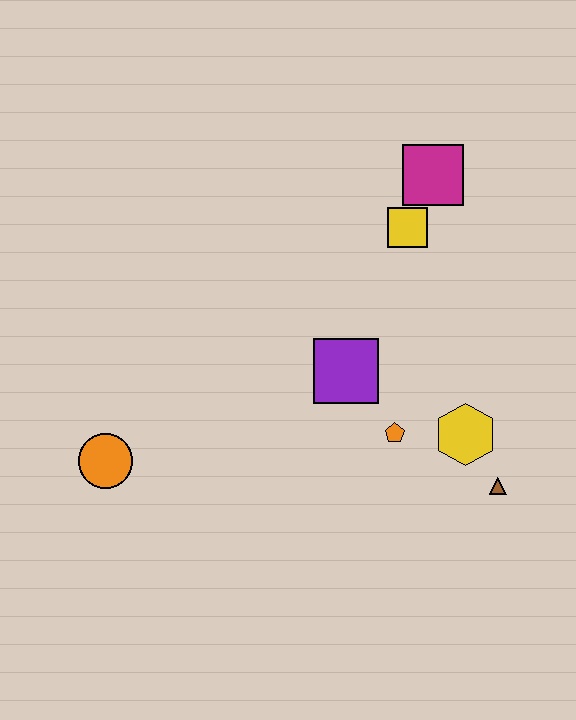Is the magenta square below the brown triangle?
No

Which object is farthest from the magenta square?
The orange circle is farthest from the magenta square.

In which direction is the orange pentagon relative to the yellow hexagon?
The orange pentagon is to the left of the yellow hexagon.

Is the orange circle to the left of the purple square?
Yes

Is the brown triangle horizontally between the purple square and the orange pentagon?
No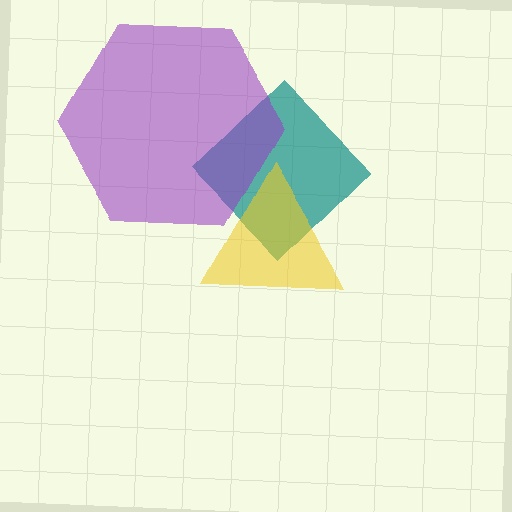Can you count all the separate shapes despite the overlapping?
Yes, there are 3 separate shapes.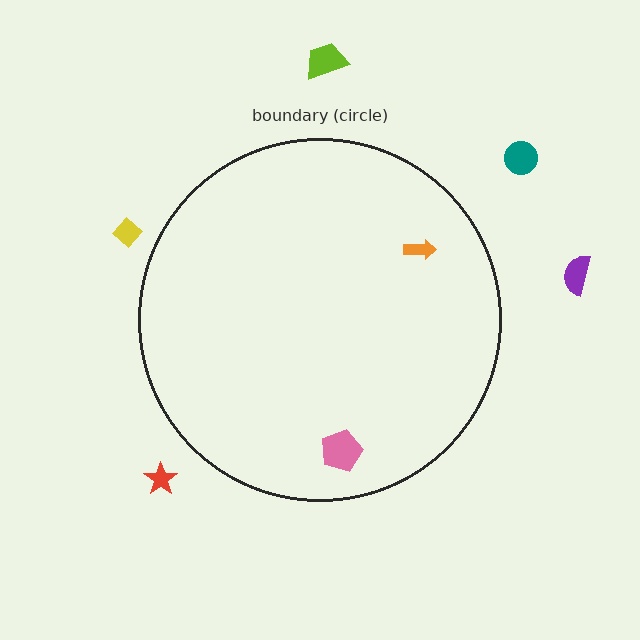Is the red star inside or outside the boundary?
Outside.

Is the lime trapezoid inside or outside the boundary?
Outside.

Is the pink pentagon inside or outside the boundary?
Inside.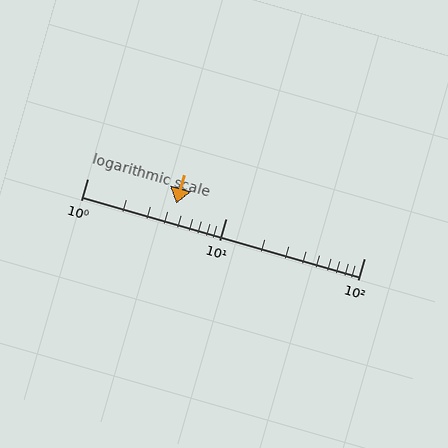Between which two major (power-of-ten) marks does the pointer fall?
The pointer is between 1 and 10.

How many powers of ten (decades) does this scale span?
The scale spans 2 decades, from 1 to 100.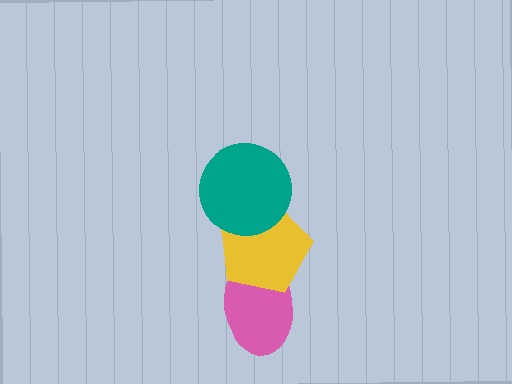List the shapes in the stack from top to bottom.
From top to bottom: the teal circle, the yellow pentagon, the pink ellipse.